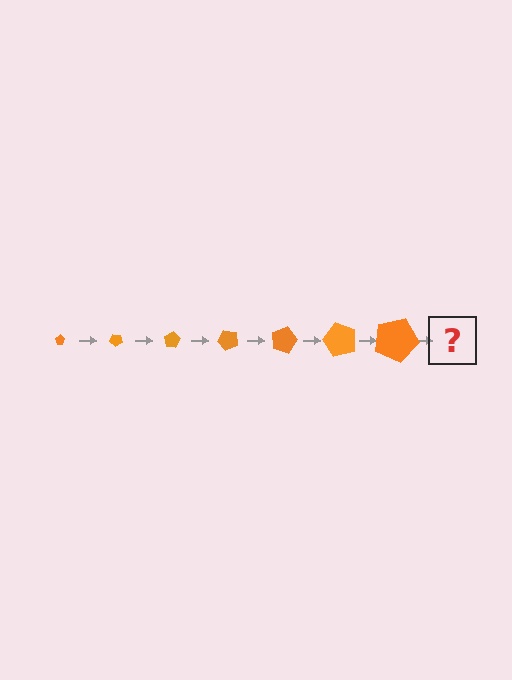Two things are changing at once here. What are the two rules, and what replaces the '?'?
The two rules are that the pentagon grows larger each step and it rotates 40 degrees each step. The '?' should be a pentagon, larger than the previous one and rotated 280 degrees from the start.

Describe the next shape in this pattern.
It should be a pentagon, larger than the previous one and rotated 280 degrees from the start.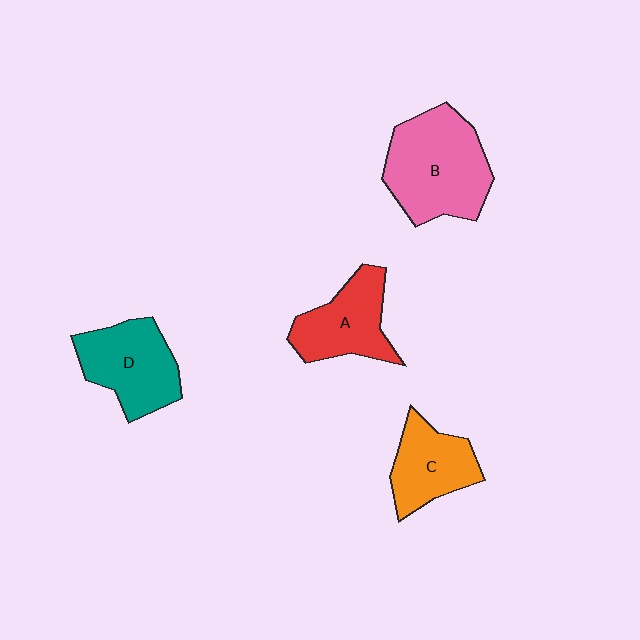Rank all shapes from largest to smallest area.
From largest to smallest: B (pink), D (teal), A (red), C (orange).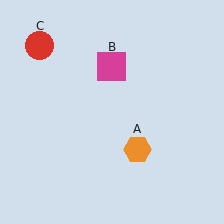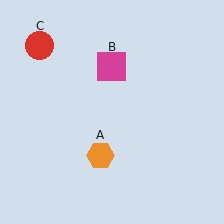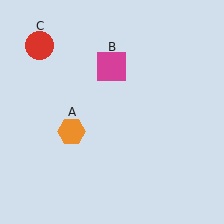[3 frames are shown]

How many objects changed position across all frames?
1 object changed position: orange hexagon (object A).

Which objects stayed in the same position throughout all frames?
Magenta square (object B) and red circle (object C) remained stationary.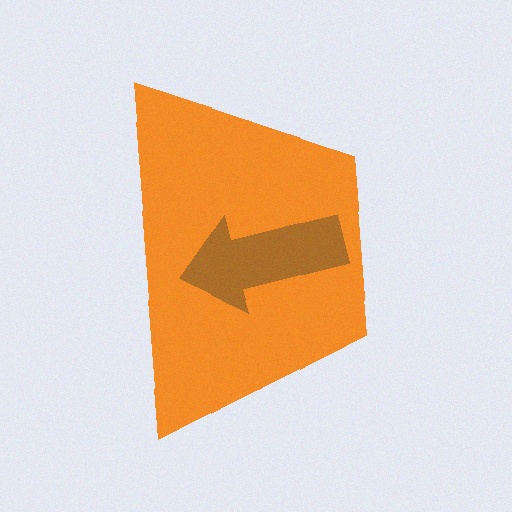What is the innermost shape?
The brown arrow.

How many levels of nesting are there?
2.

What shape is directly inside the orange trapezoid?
The brown arrow.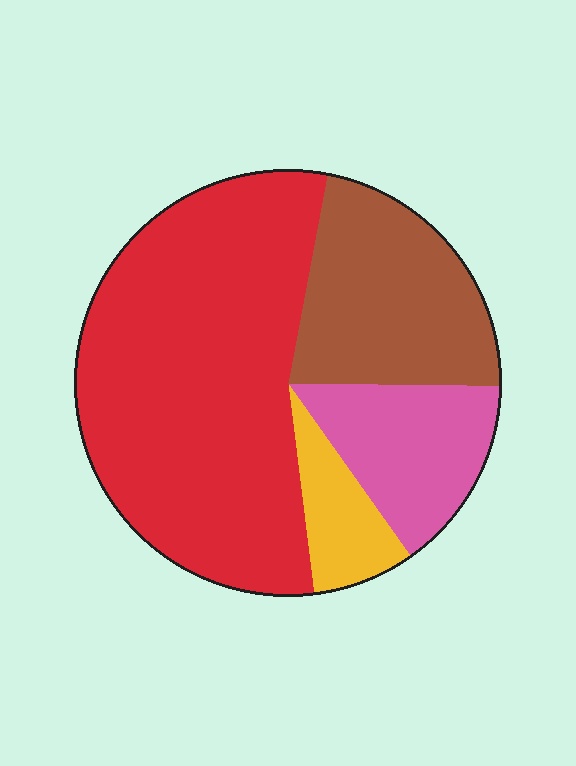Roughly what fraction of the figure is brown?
Brown takes up about one fifth (1/5) of the figure.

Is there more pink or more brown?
Brown.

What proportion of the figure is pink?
Pink takes up about one sixth (1/6) of the figure.